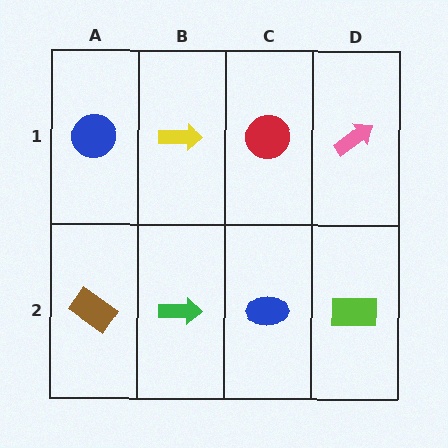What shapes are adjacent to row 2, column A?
A blue circle (row 1, column A), a green arrow (row 2, column B).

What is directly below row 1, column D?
A lime rectangle.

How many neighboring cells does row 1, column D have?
2.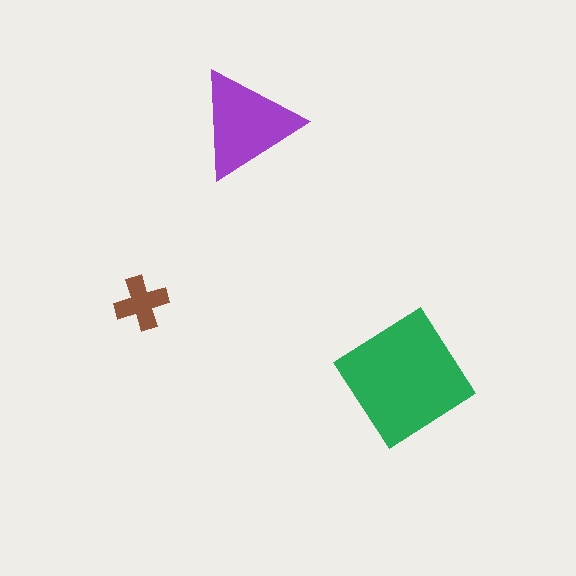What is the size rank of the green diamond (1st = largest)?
1st.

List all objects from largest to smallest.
The green diamond, the purple triangle, the brown cross.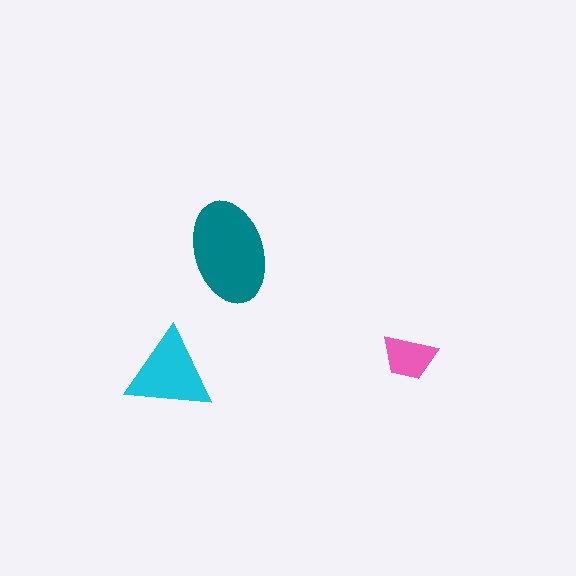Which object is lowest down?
The cyan triangle is bottommost.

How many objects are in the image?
There are 3 objects in the image.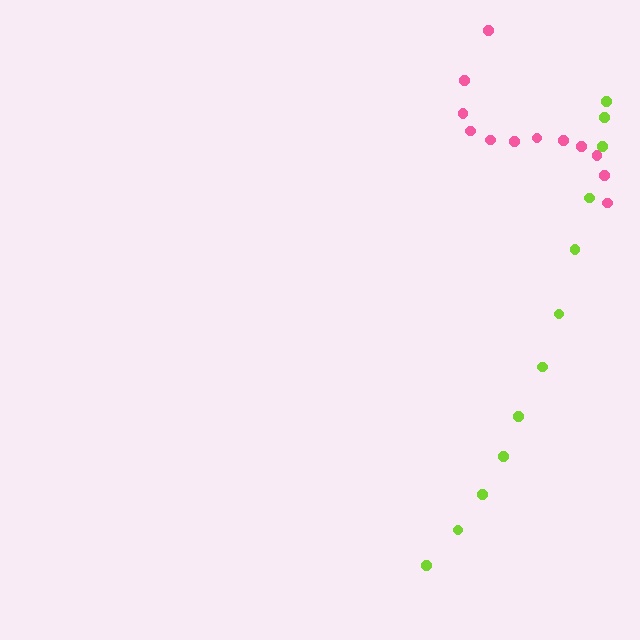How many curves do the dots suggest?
There are 2 distinct paths.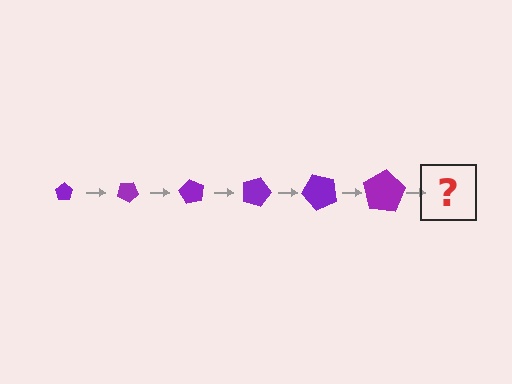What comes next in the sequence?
The next element should be a pentagon, larger than the previous one and rotated 180 degrees from the start.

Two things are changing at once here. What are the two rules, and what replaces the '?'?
The two rules are that the pentagon grows larger each step and it rotates 30 degrees each step. The '?' should be a pentagon, larger than the previous one and rotated 180 degrees from the start.